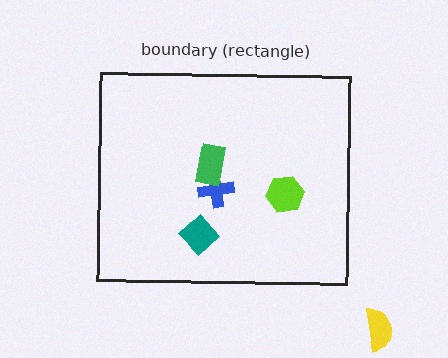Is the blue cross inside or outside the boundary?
Inside.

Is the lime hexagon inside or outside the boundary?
Inside.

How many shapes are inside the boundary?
4 inside, 1 outside.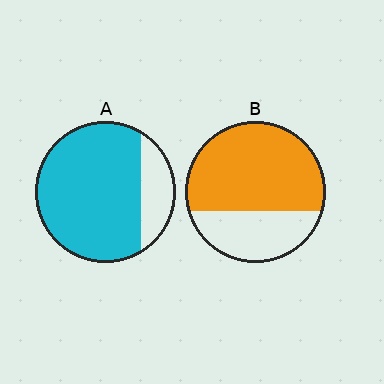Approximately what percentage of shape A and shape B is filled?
A is approximately 80% and B is approximately 65%.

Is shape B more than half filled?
Yes.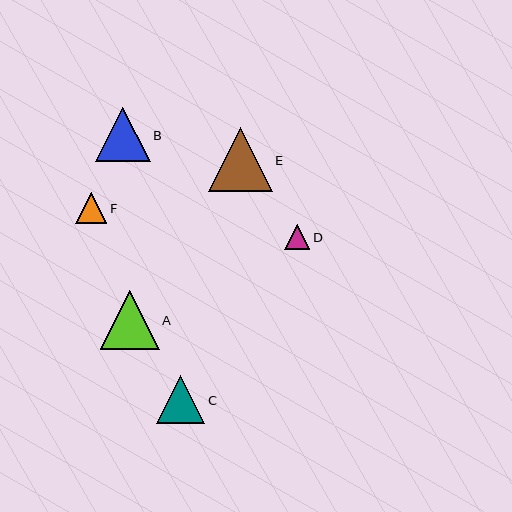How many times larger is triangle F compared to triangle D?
Triangle F is approximately 1.2 times the size of triangle D.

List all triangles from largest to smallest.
From largest to smallest: E, A, B, C, F, D.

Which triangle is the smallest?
Triangle D is the smallest with a size of approximately 25 pixels.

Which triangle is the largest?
Triangle E is the largest with a size of approximately 64 pixels.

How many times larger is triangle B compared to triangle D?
Triangle B is approximately 2.2 times the size of triangle D.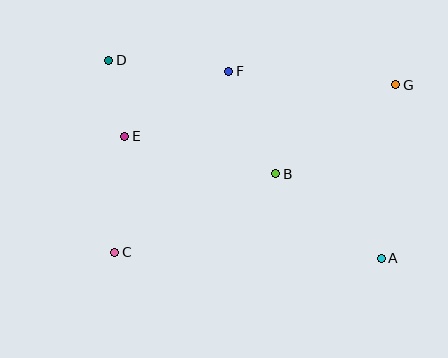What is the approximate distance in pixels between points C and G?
The distance between C and G is approximately 327 pixels.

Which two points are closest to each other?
Points D and E are closest to each other.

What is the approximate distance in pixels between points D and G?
The distance between D and G is approximately 288 pixels.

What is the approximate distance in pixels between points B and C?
The distance between B and C is approximately 179 pixels.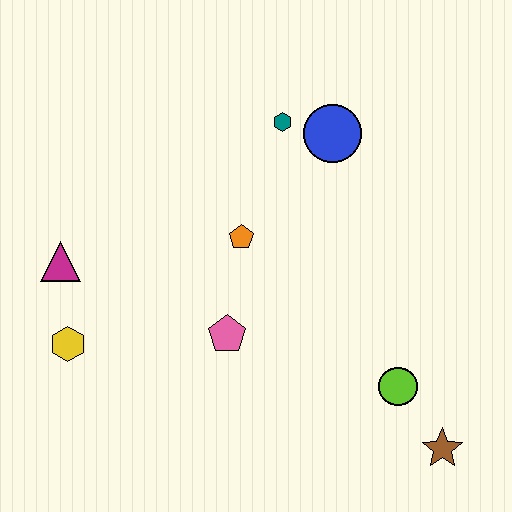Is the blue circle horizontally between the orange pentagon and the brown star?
Yes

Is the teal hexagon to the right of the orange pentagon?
Yes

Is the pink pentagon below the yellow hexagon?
No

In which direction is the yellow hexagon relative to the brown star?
The yellow hexagon is to the left of the brown star.